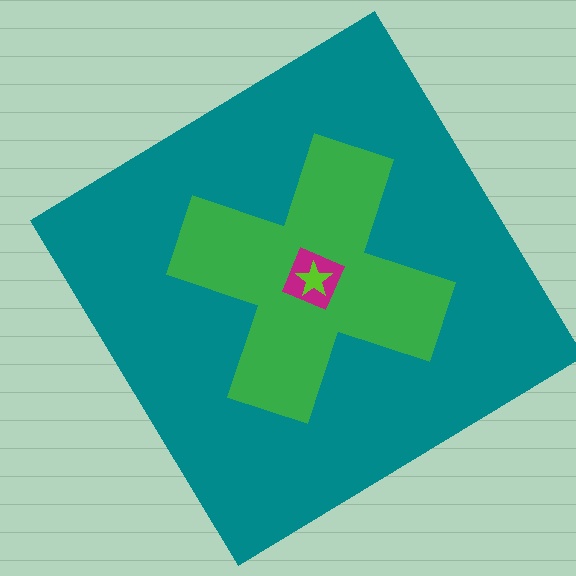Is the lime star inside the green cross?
Yes.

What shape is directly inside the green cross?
The magenta diamond.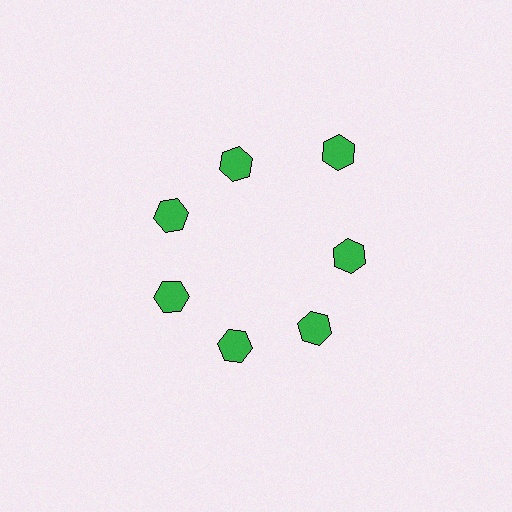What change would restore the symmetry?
The symmetry would be restored by moving it inward, back onto the ring so that all 7 hexagons sit at equal angles and equal distance from the center.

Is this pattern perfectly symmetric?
No. The 7 green hexagons are arranged in a ring, but one element near the 1 o'clock position is pushed outward from the center, breaking the 7-fold rotational symmetry.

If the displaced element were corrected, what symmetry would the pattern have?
It would have 7-fold rotational symmetry — the pattern would map onto itself every 51 degrees.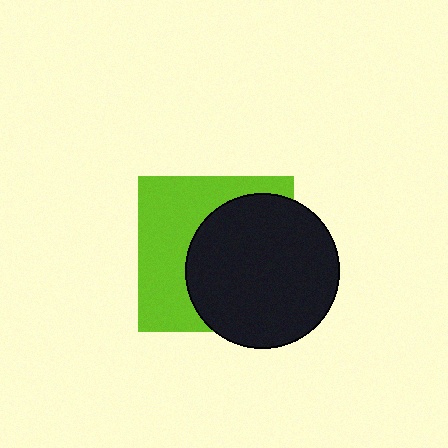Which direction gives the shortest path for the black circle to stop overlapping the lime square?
Moving right gives the shortest separation.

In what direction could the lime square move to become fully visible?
The lime square could move left. That would shift it out from behind the black circle entirely.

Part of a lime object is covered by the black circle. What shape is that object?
It is a square.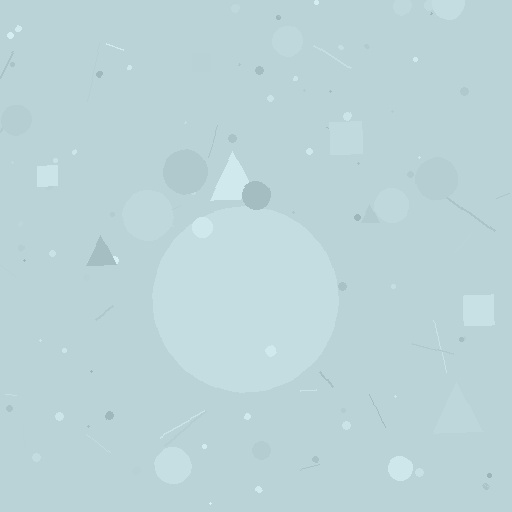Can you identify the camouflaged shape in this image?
The camouflaged shape is a circle.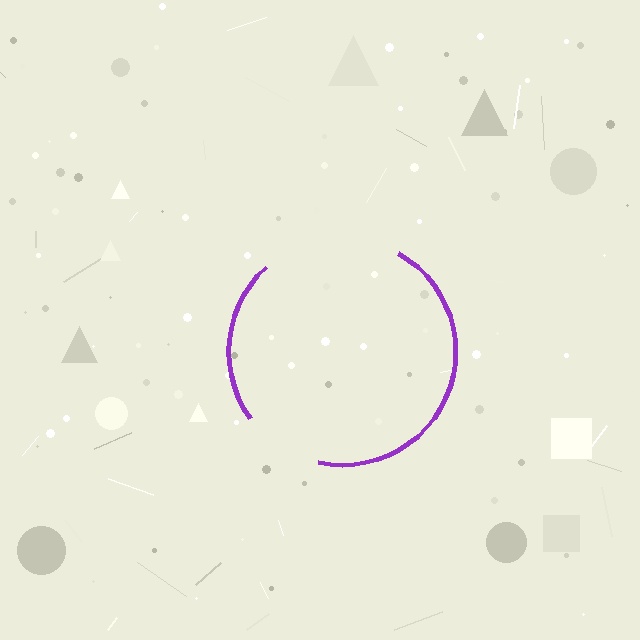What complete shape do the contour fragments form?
The contour fragments form a circle.